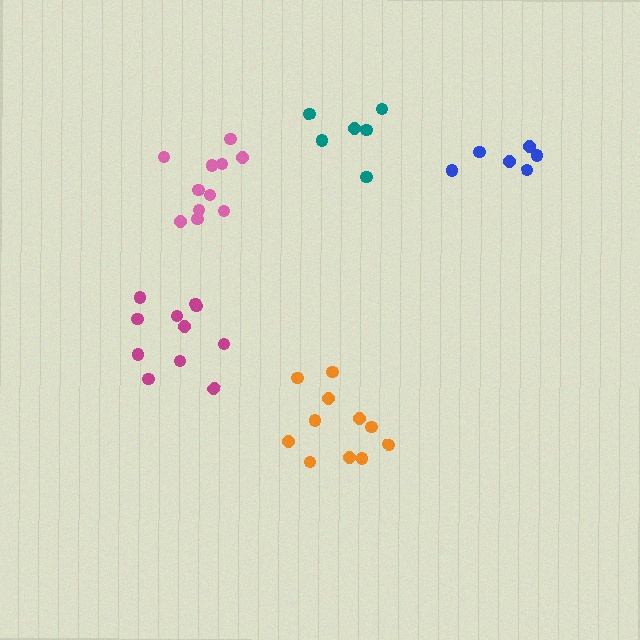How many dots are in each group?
Group 1: 6 dots, Group 2: 11 dots, Group 3: 6 dots, Group 4: 11 dots, Group 5: 11 dots (45 total).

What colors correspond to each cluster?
The clusters are colored: teal, magenta, blue, pink, orange.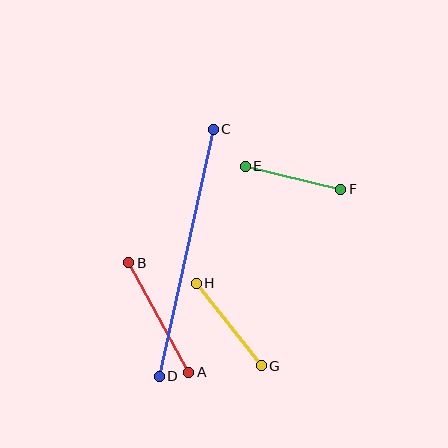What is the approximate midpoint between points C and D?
The midpoint is at approximately (186, 253) pixels.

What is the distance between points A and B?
The distance is approximately 125 pixels.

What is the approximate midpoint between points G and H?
The midpoint is at approximately (229, 325) pixels.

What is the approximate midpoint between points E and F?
The midpoint is at approximately (293, 178) pixels.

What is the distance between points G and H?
The distance is approximately 105 pixels.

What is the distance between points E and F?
The distance is approximately 98 pixels.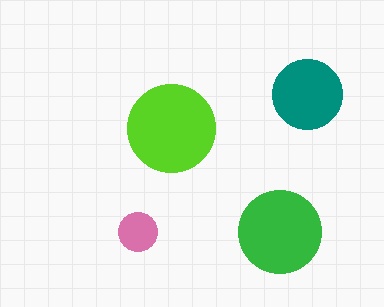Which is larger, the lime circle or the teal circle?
The lime one.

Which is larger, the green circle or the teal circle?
The green one.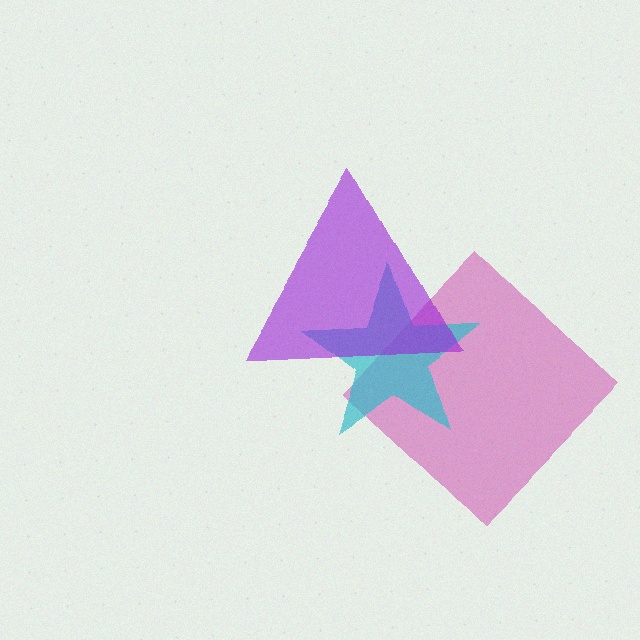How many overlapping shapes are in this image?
There are 3 overlapping shapes in the image.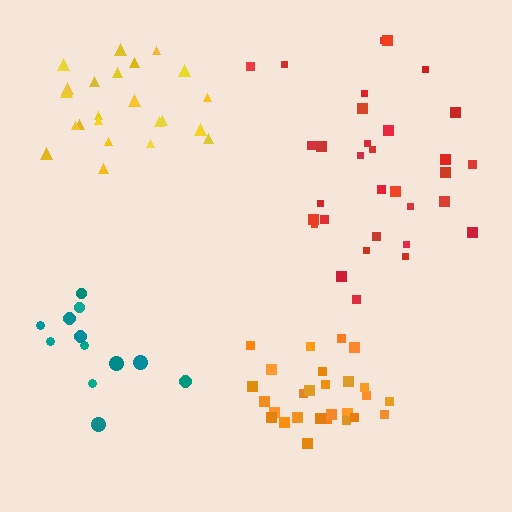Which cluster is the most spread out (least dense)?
Teal.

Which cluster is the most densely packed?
Orange.